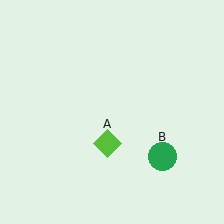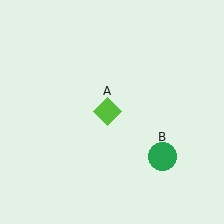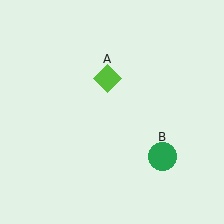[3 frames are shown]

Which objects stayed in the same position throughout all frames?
Green circle (object B) remained stationary.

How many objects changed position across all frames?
1 object changed position: lime diamond (object A).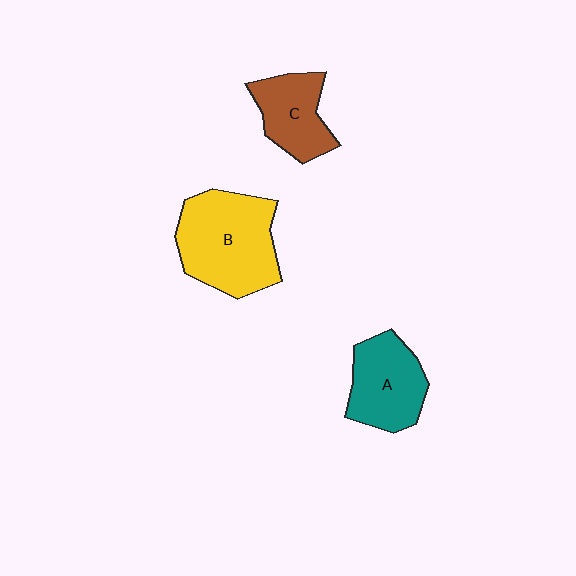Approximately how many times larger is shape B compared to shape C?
Approximately 1.7 times.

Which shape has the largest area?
Shape B (yellow).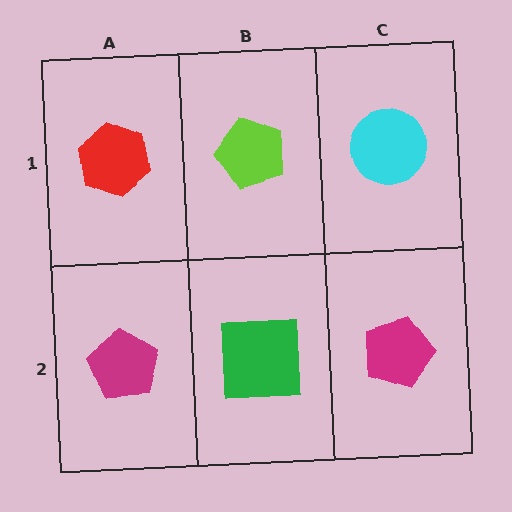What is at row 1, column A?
A red hexagon.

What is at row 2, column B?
A green square.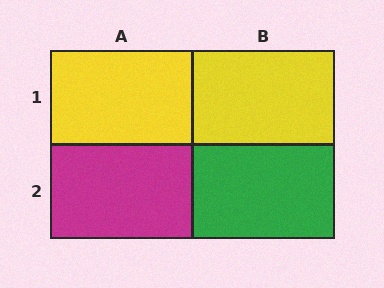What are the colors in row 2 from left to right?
Magenta, green.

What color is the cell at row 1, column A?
Yellow.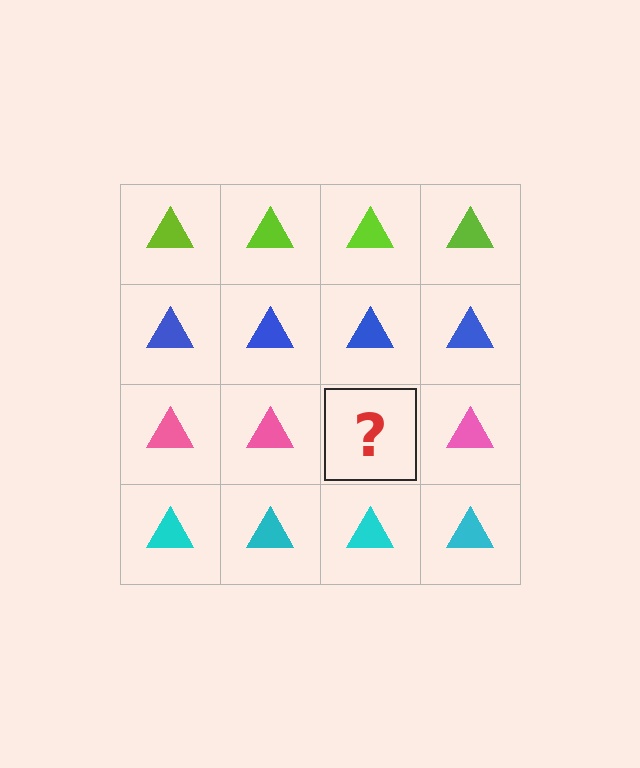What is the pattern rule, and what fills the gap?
The rule is that each row has a consistent color. The gap should be filled with a pink triangle.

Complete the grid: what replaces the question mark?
The question mark should be replaced with a pink triangle.